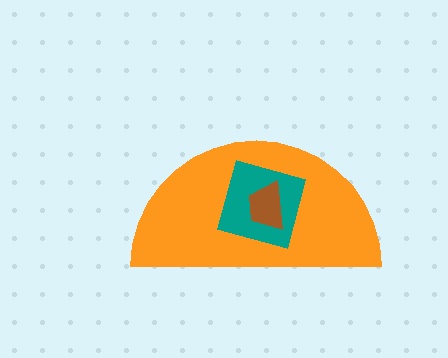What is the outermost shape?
The orange semicircle.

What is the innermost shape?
The brown trapezoid.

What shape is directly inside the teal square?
The brown trapezoid.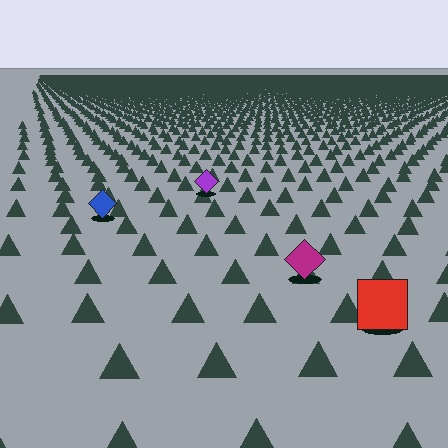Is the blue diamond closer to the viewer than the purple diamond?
Yes. The blue diamond is closer — you can tell from the texture gradient: the ground texture is coarser near it.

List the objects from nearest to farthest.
From nearest to farthest: the red square, the magenta diamond, the blue diamond, the purple diamond.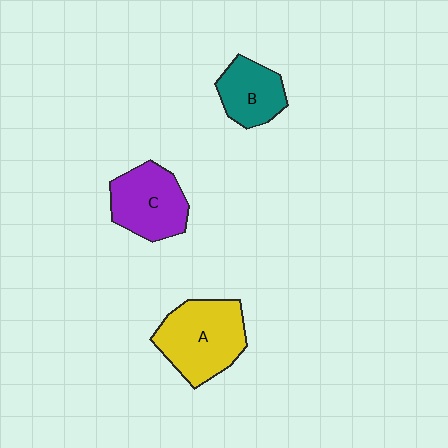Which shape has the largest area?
Shape A (yellow).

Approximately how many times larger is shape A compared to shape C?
Approximately 1.2 times.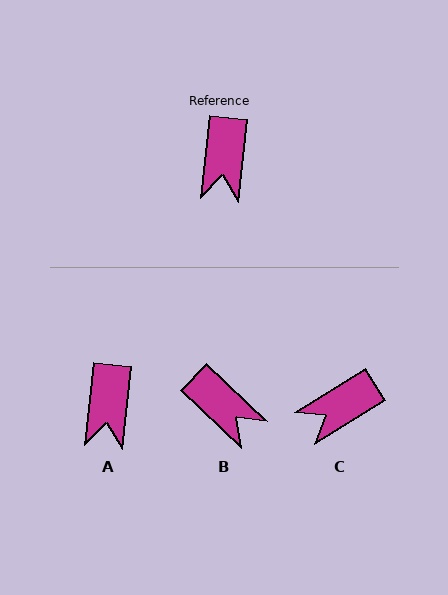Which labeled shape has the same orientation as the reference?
A.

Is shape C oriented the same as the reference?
No, it is off by about 52 degrees.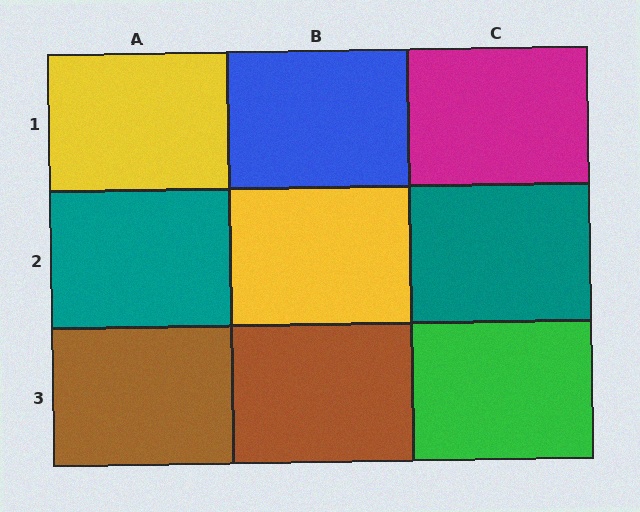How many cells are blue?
1 cell is blue.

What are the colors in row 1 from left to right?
Yellow, blue, magenta.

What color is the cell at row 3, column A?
Brown.